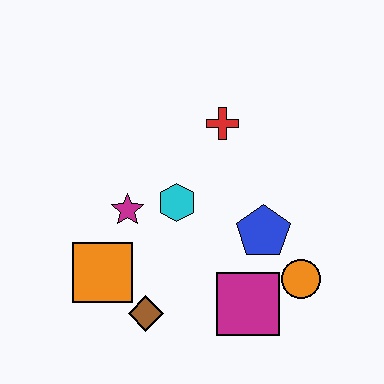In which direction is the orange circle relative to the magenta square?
The orange circle is to the right of the magenta square.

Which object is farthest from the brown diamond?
The red cross is farthest from the brown diamond.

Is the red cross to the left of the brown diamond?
No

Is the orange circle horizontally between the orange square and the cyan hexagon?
No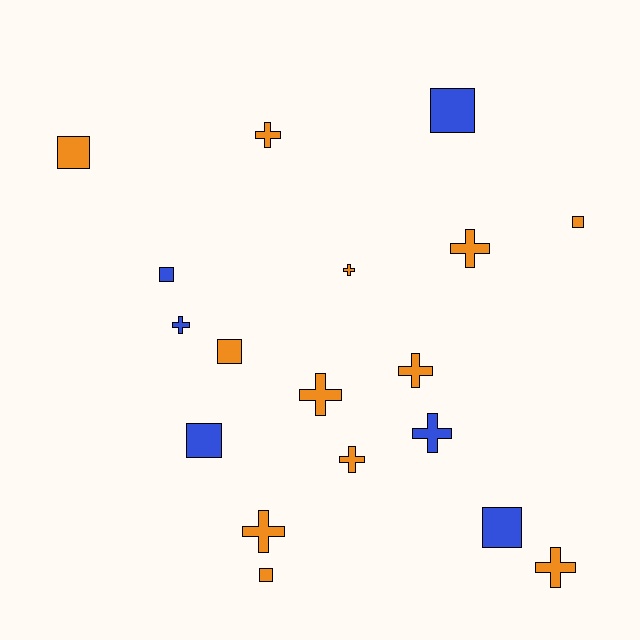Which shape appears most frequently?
Cross, with 10 objects.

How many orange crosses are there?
There are 8 orange crosses.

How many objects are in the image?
There are 18 objects.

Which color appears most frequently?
Orange, with 12 objects.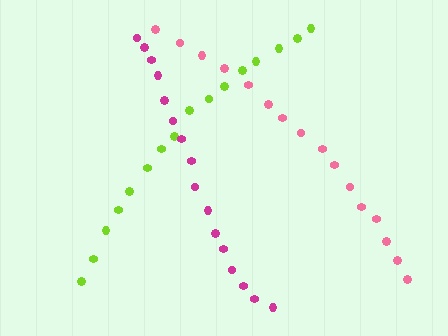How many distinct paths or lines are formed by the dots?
There are 3 distinct paths.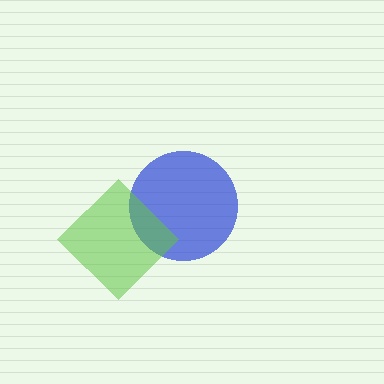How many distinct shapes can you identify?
There are 2 distinct shapes: a blue circle, a lime diamond.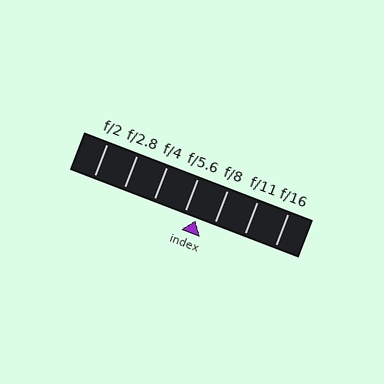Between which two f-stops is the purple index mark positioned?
The index mark is between f/5.6 and f/8.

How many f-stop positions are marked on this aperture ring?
There are 7 f-stop positions marked.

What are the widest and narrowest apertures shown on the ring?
The widest aperture shown is f/2 and the narrowest is f/16.